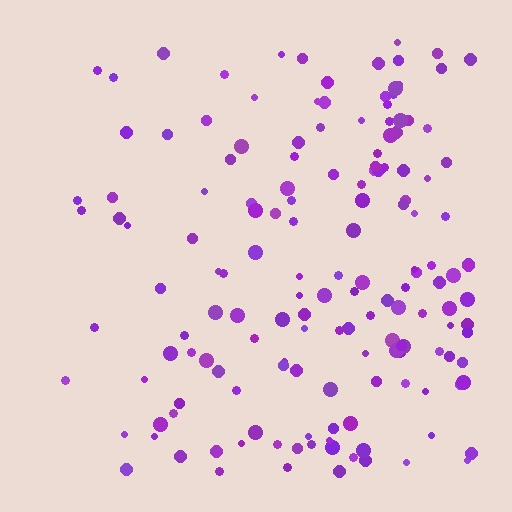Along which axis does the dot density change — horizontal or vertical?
Horizontal.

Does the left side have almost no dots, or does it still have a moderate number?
Still a moderate number, just noticeably fewer than the right.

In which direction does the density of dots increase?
From left to right, with the right side densest.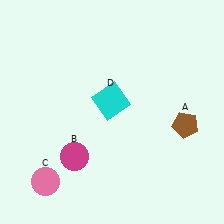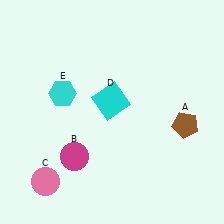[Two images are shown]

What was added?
A cyan hexagon (E) was added in Image 2.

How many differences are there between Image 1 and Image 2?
There is 1 difference between the two images.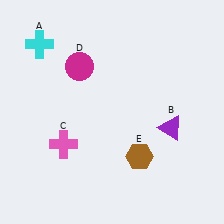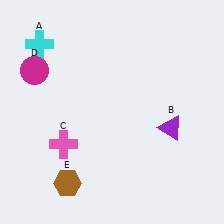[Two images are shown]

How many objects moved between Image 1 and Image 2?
2 objects moved between the two images.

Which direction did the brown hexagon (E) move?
The brown hexagon (E) moved left.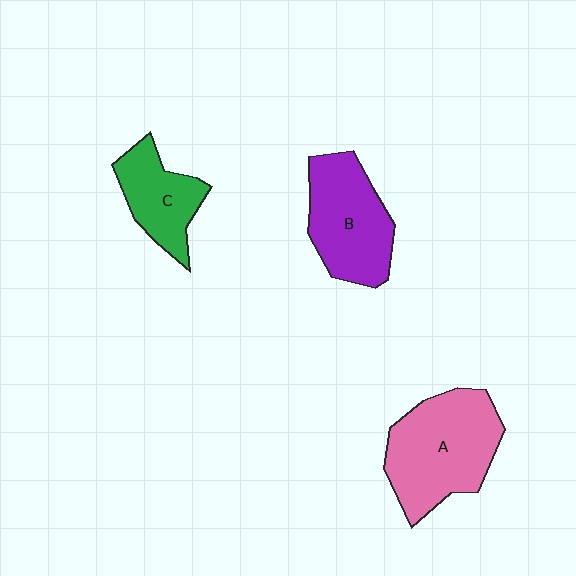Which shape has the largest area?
Shape A (pink).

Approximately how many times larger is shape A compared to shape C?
Approximately 1.7 times.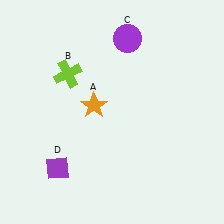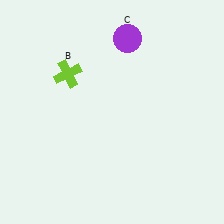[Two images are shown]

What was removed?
The orange star (A), the purple diamond (D) were removed in Image 2.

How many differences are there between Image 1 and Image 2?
There are 2 differences between the two images.